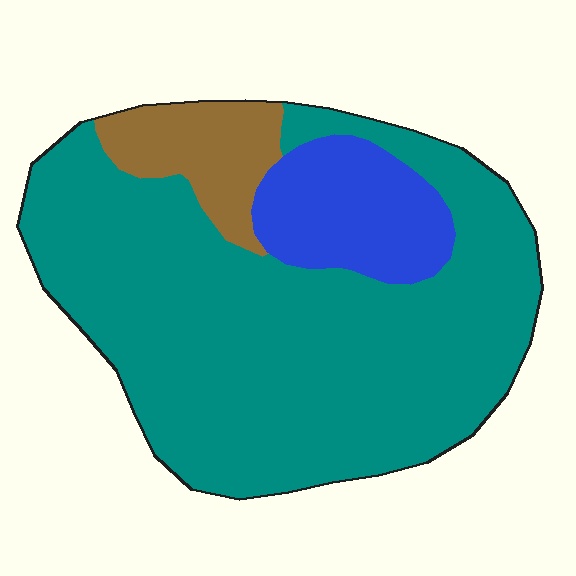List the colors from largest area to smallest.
From largest to smallest: teal, blue, brown.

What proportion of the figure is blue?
Blue takes up about one eighth (1/8) of the figure.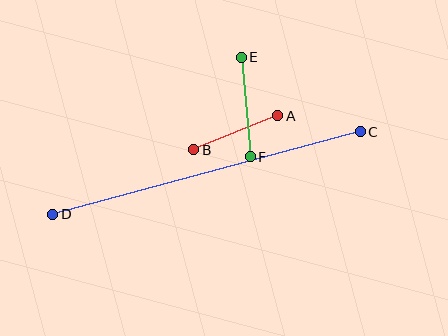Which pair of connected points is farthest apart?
Points C and D are farthest apart.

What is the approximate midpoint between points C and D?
The midpoint is at approximately (207, 173) pixels.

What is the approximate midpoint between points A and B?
The midpoint is at approximately (236, 133) pixels.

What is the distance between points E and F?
The distance is approximately 100 pixels.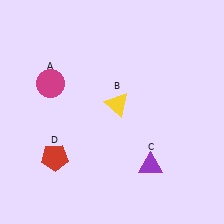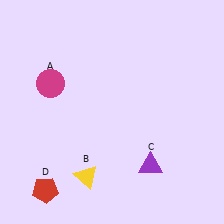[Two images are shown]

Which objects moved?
The objects that moved are: the yellow triangle (B), the red pentagon (D).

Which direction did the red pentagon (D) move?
The red pentagon (D) moved down.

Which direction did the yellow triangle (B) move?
The yellow triangle (B) moved down.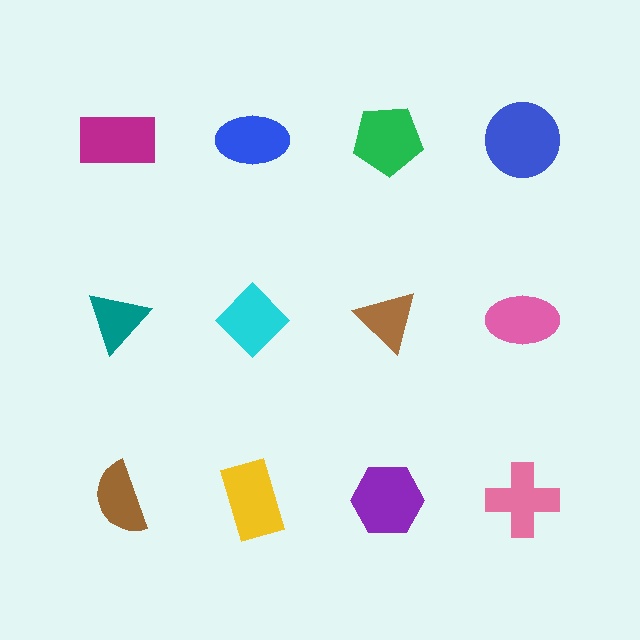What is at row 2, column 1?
A teal triangle.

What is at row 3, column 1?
A brown semicircle.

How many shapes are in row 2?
4 shapes.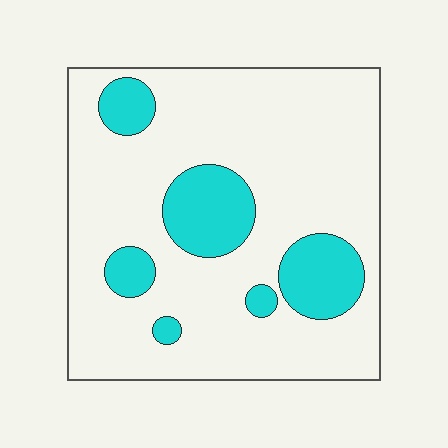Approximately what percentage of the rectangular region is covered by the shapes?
Approximately 20%.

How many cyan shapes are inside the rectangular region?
6.